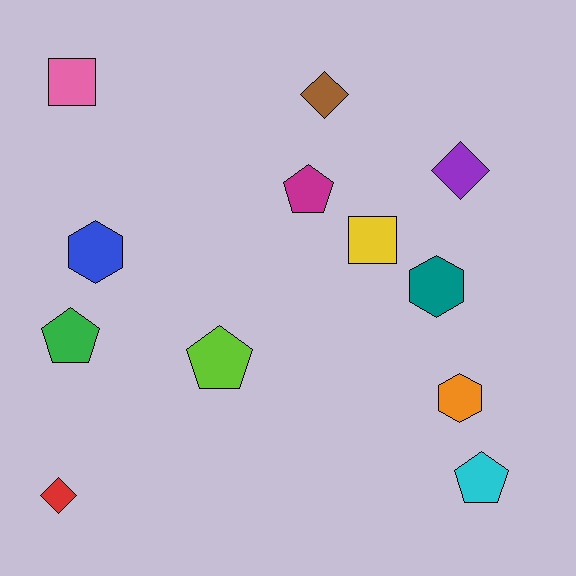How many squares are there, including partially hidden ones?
There are 2 squares.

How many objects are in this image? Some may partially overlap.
There are 12 objects.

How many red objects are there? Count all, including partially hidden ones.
There is 1 red object.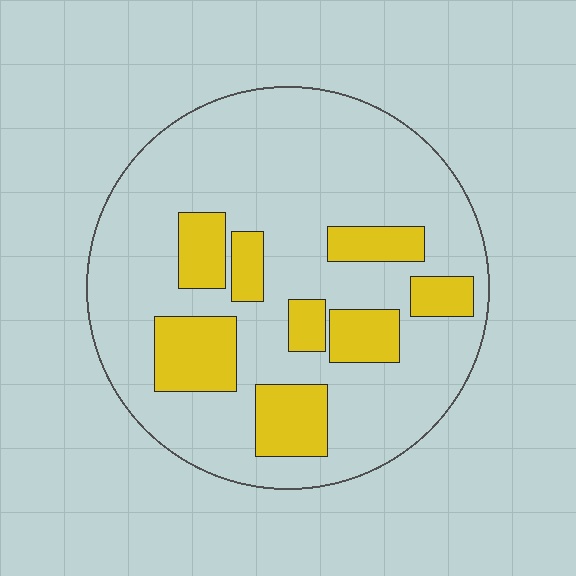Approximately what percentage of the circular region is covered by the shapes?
Approximately 25%.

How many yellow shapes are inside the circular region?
8.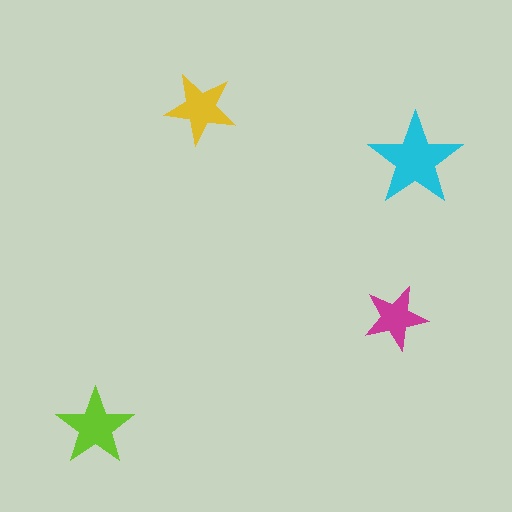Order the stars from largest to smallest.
the cyan one, the lime one, the yellow one, the magenta one.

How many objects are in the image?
There are 4 objects in the image.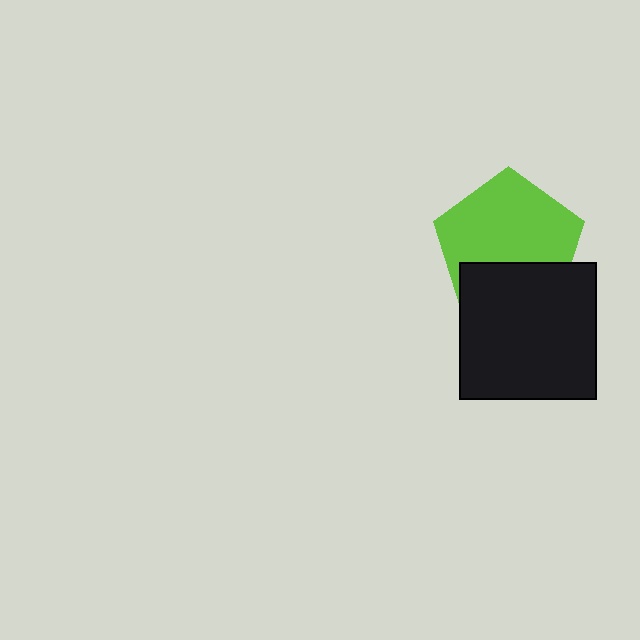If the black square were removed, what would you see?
You would see the complete lime pentagon.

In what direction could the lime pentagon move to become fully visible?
The lime pentagon could move up. That would shift it out from behind the black square entirely.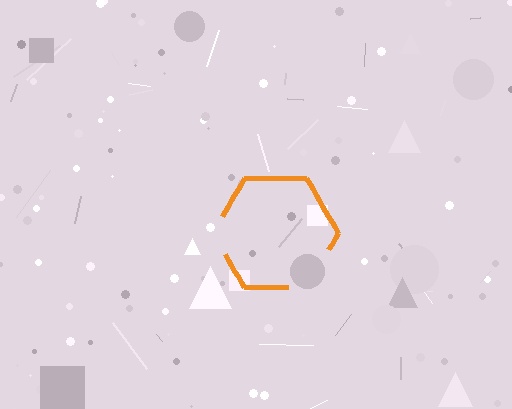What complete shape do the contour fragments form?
The contour fragments form a hexagon.